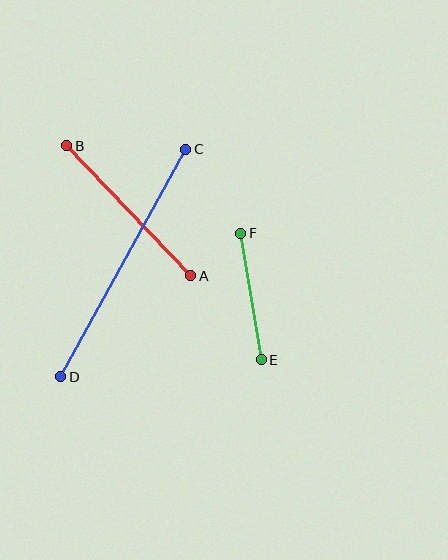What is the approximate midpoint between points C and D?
The midpoint is at approximately (123, 263) pixels.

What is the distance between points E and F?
The distance is approximately 128 pixels.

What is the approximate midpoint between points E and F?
The midpoint is at approximately (251, 297) pixels.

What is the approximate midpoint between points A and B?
The midpoint is at approximately (129, 211) pixels.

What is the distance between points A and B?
The distance is approximately 180 pixels.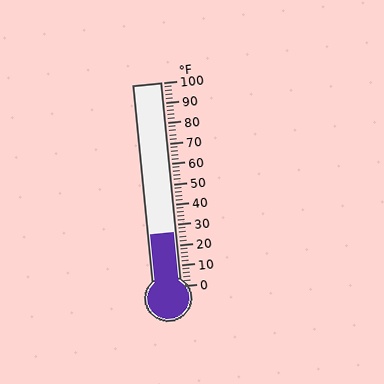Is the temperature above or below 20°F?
The temperature is above 20°F.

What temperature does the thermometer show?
The thermometer shows approximately 26°F.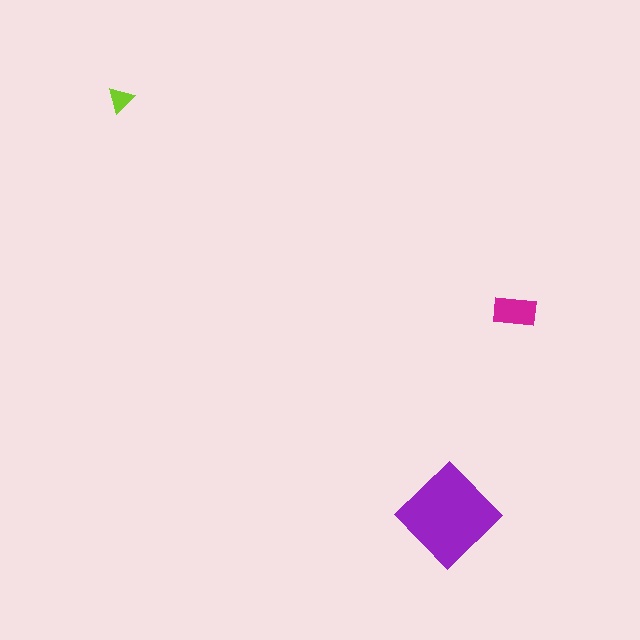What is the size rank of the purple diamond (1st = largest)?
1st.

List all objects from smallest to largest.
The lime triangle, the magenta rectangle, the purple diamond.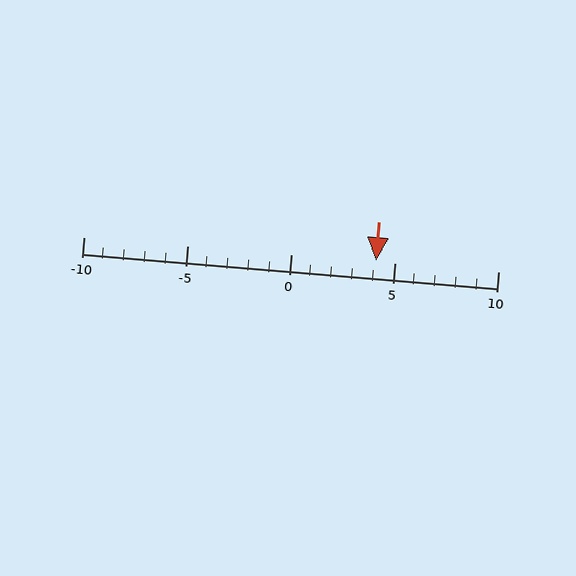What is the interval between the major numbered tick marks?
The major tick marks are spaced 5 units apart.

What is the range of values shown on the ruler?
The ruler shows values from -10 to 10.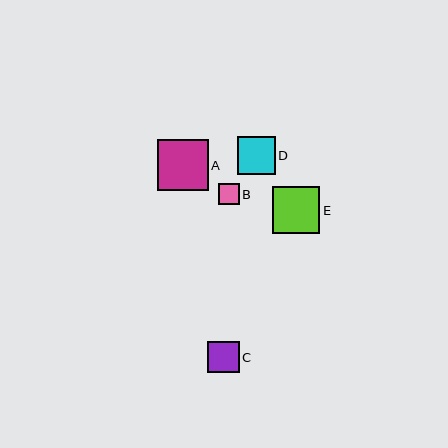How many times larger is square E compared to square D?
Square E is approximately 1.3 times the size of square D.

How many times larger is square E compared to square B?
Square E is approximately 2.3 times the size of square B.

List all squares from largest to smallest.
From largest to smallest: A, E, D, C, B.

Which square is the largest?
Square A is the largest with a size of approximately 51 pixels.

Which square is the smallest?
Square B is the smallest with a size of approximately 21 pixels.